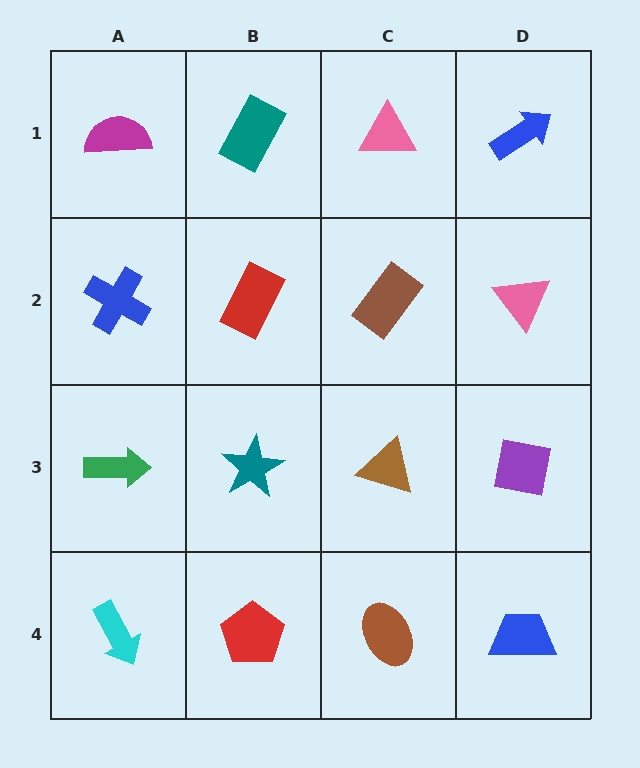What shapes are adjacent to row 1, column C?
A brown rectangle (row 2, column C), a teal rectangle (row 1, column B), a blue arrow (row 1, column D).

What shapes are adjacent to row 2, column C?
A pink triangle (row 1, column C), a brown triangle (row 3, column C), a red rectangle (row 2, column B), a pink triangle (row 2, column D).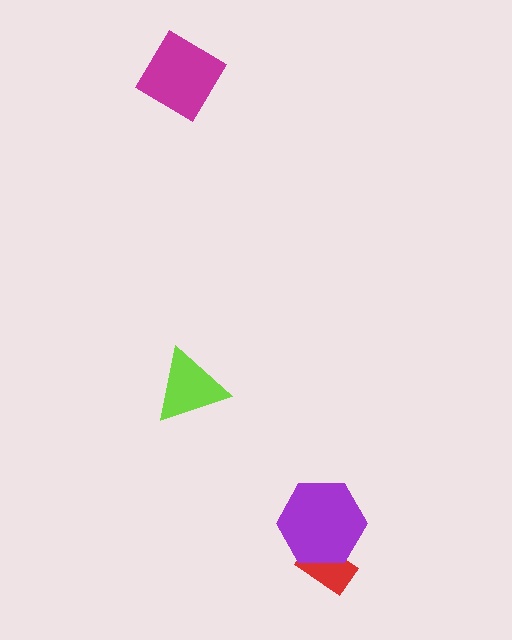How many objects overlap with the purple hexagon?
1 object overlaps with the purple hexagon.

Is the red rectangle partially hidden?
Yes, it is partially covered by another shape.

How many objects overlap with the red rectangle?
1 object overlaps with the red rectangle.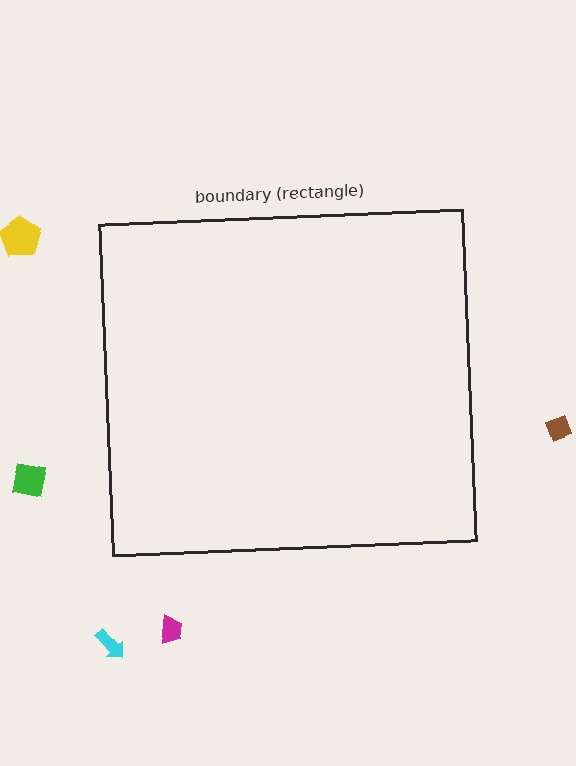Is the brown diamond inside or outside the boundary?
Outside.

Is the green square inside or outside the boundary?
Outside.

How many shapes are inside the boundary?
0 inside, 5 outside.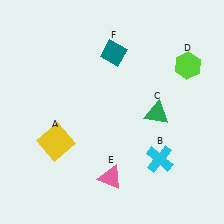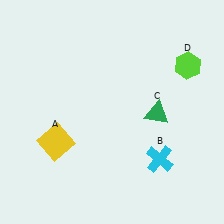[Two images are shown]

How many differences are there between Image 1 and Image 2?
There are 2 differences between the two images.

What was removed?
The pink triangle (E), the teal diamond (F) were removed in Image 2.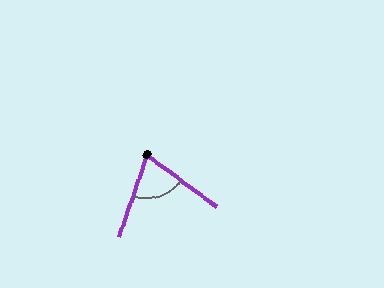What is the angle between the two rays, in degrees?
Approximately 72 degrees.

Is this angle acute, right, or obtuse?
It is acute.